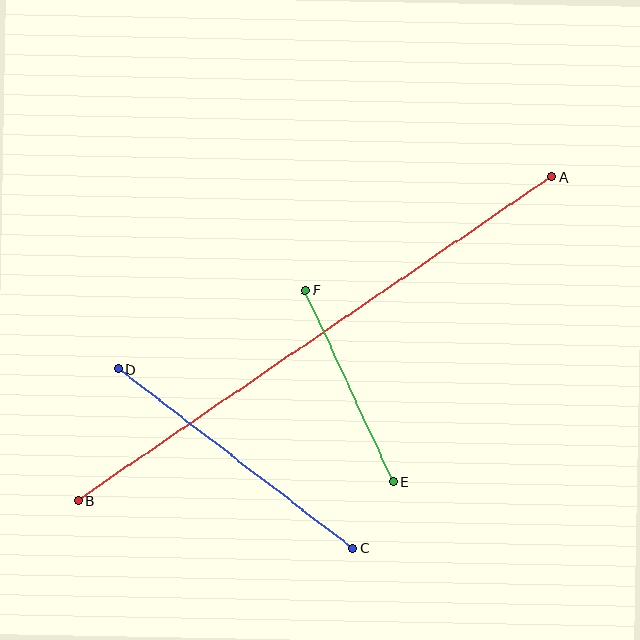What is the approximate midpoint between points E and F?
The midpoint is at approximately (349, 386) pixels.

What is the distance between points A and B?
The distance is approximately 573 pixels.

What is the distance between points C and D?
The distance is approximately 295 pixels.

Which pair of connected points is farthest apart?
Points A and B are farthest apart.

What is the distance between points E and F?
The distance is approximately 211 pixels.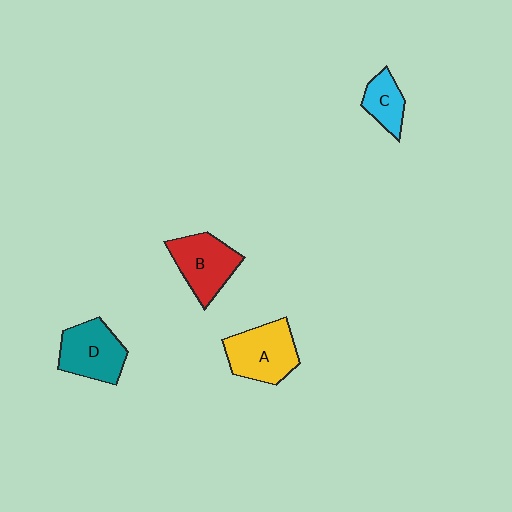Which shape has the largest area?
Shape A (yellow).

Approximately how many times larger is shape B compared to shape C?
Approximately 1.8 times.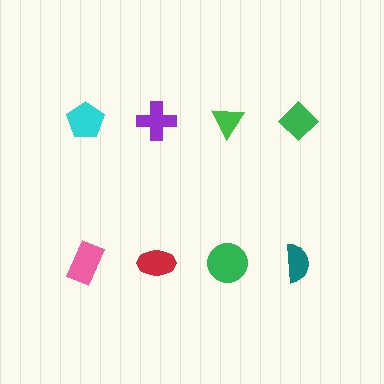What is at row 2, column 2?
A red ellipse.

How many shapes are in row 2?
4 shapes.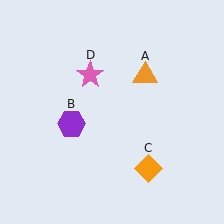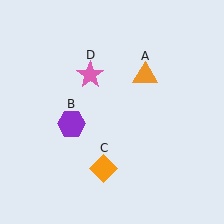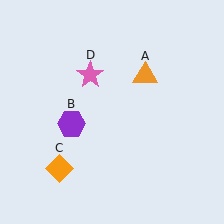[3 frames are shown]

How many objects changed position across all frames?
1 object changed position: orange diamond (object C).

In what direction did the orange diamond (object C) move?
The orange diamond (object C) moved left.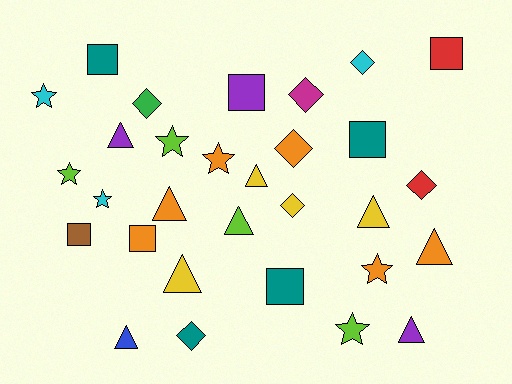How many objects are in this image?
There are 30 objects.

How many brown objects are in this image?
There is 1 brown object.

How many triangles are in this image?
There are 9 triangles.